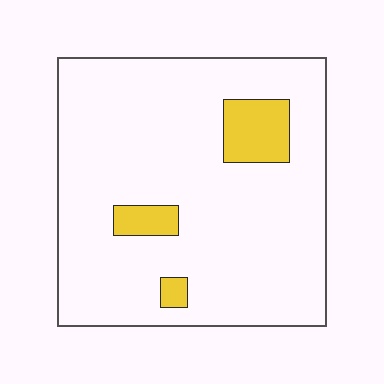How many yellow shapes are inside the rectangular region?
3.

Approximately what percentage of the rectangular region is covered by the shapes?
Approximately 10%.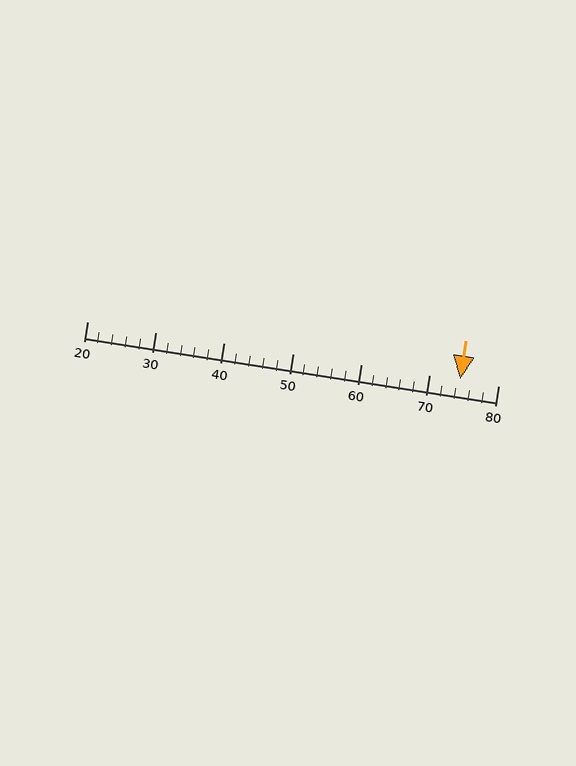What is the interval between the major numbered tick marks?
The major tick marks are spaced 10 units apart.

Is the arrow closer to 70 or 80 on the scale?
The arrow is closer to 70.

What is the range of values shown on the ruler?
The ruler shows values from 20 to 80.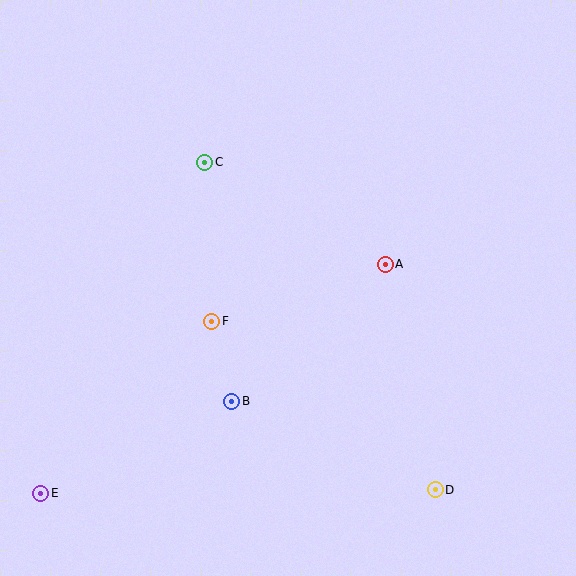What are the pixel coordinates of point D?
Point D is at (435, 490).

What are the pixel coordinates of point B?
Point B is at (232, 401).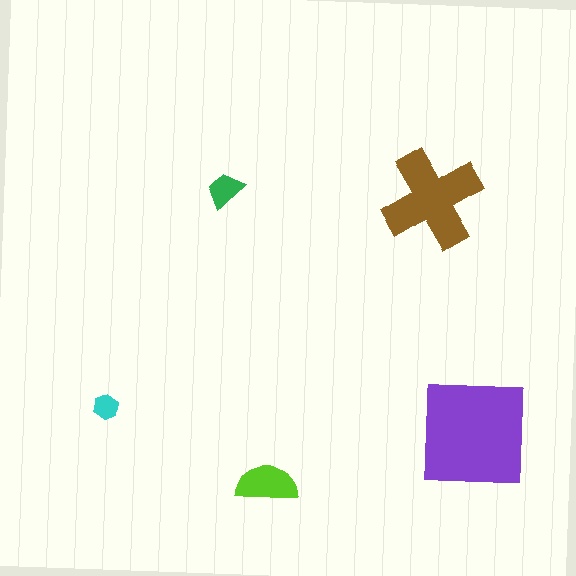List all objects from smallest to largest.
The cyan hexagon, the green trapezoid, the lime semicircle, the brown cross, the purple square.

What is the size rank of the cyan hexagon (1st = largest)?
5th.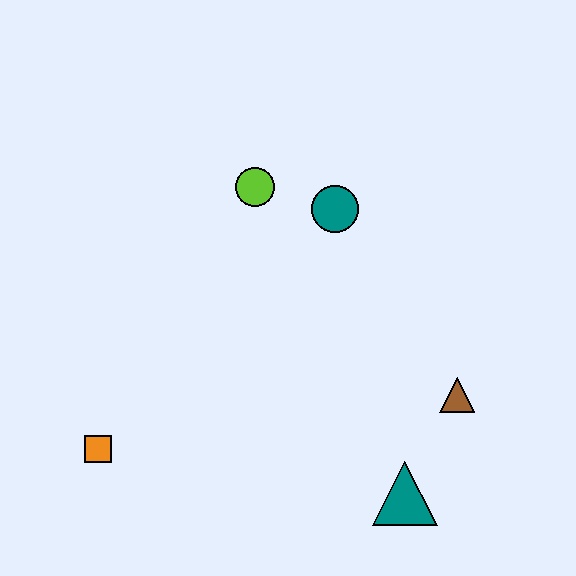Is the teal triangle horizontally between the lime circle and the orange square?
No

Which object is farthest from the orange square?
The brown triangle is farthest from the orange square.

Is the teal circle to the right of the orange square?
Yes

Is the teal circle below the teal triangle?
No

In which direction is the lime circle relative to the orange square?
The lime circle is above the orange square.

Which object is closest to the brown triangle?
The teal triangle is closest to the brown triangle.